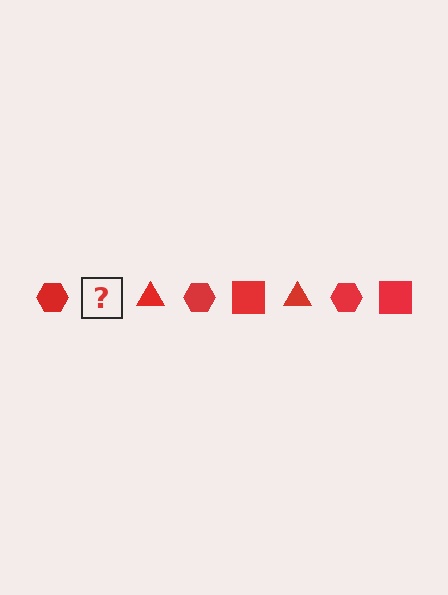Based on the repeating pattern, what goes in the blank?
The blank should be a red square.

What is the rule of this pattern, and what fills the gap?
The rule is that the pattern cycles through hexagon, square, triangle shapes in red. The gap should be filled with a red square.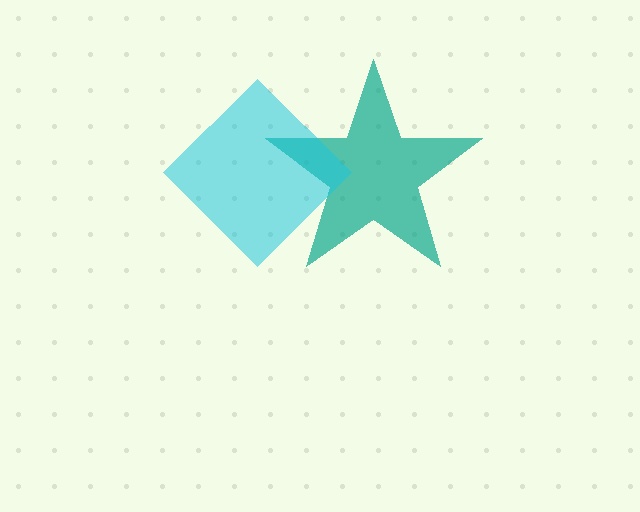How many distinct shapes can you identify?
There are 2 distinct shapes: a teal star, a cyan diamond.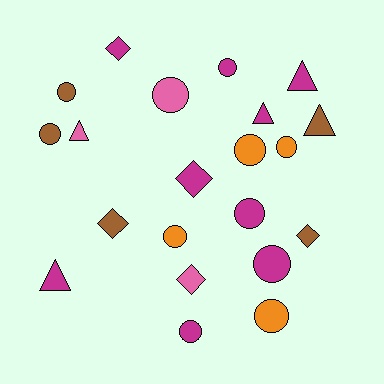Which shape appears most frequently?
Circle, with 11 objects.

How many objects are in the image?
There are 21 objects.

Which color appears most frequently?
Magenta, with 9 objects.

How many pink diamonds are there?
There is 1 pink diamond.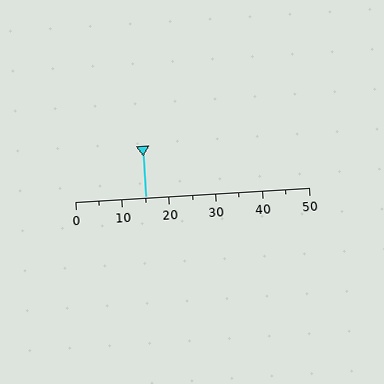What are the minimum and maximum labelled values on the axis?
The axis runs from 0 to 50.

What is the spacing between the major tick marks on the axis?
The major ticks are spaced 10 apart.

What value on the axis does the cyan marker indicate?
The marker indicates approximately 15.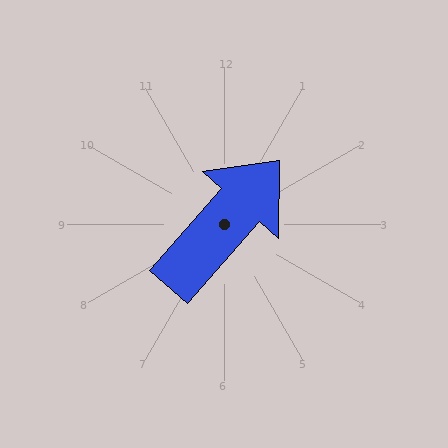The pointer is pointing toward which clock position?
Roughly 1 o'clock.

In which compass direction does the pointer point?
Northeast.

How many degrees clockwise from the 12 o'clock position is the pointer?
Approximately 41 degrees.